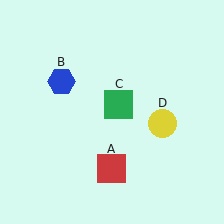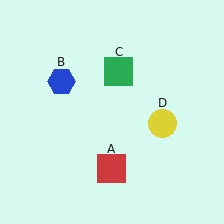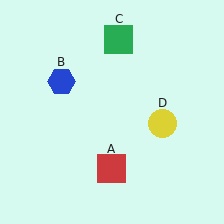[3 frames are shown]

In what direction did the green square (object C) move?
The green square (object C) moved up.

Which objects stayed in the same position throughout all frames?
Red square (object A) and blue hexagon (object B) and yellow circle (object D) remained stationary.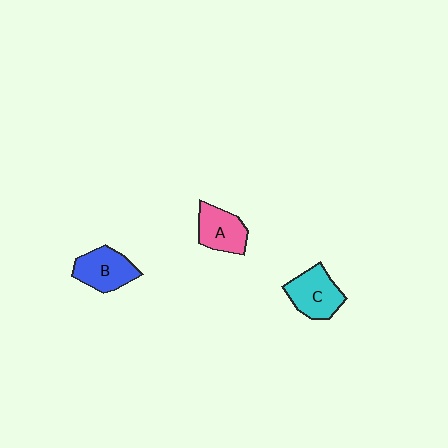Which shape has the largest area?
Shape C (cyan).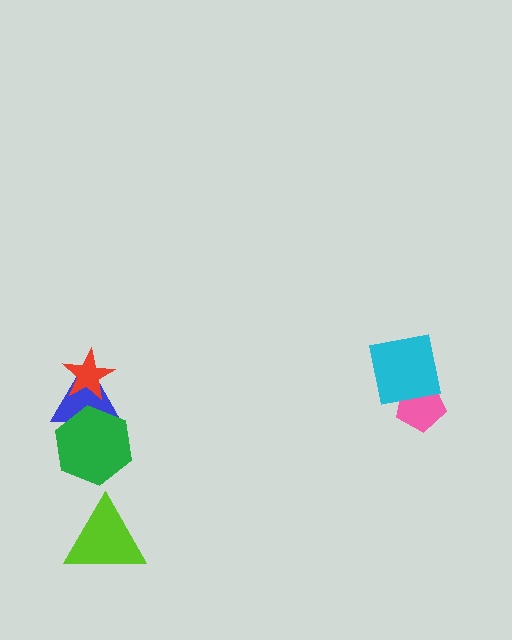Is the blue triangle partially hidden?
Yes, it is partially covered by another shape.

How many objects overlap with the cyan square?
1 object overlaps with the cyan square.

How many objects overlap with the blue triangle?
2 objects overlap with the blue triangle.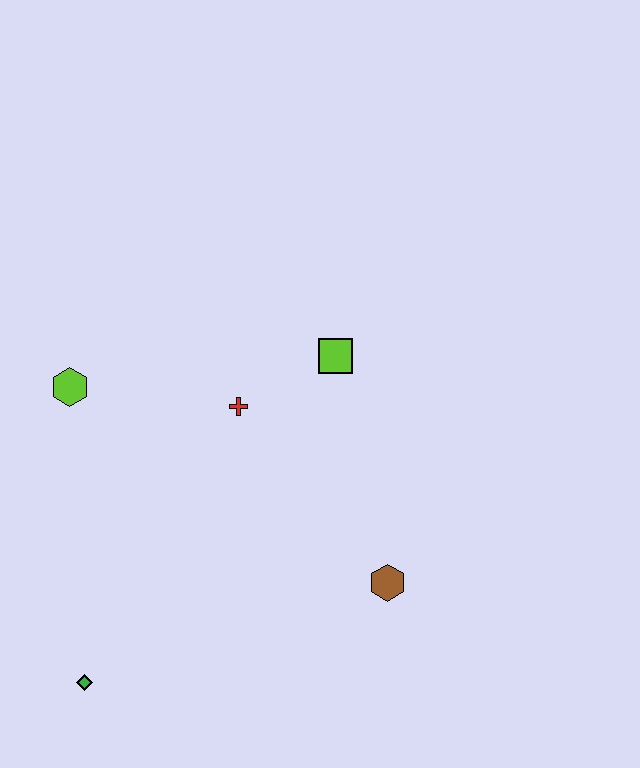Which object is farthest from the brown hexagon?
The lime hexagon is farthest from the brown hexagon.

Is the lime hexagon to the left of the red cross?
Yes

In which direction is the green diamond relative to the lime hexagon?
The green diamond is below the lime hexagon.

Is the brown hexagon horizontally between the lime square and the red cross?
No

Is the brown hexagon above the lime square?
No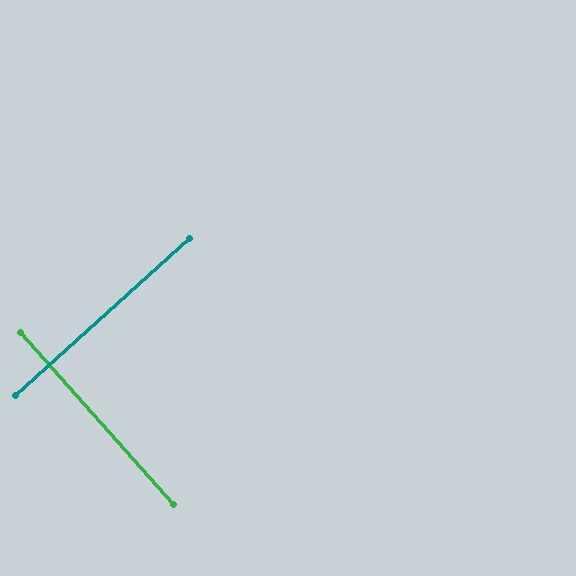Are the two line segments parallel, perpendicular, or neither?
Perpendicular — they meet at approximately 90°.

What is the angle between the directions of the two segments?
Approximately 90 degrees.